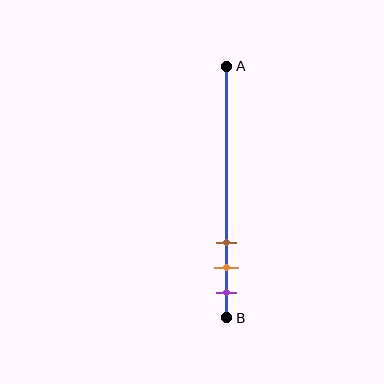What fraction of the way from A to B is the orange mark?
The orange mark is approximately 80% (0.8) of the way from A to B.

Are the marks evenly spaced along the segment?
Yes, the marks are approximately evenly spaced.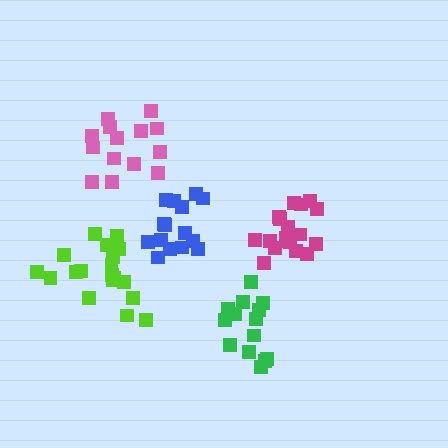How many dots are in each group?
Group 1: 18 dots, Group 2: 14 dots, Group 3: 14 dots, Group 4: 15 dots, Group 5: 19 dots (80 total).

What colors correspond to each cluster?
The clusters are colored: magenta, green, pink, blue, lime.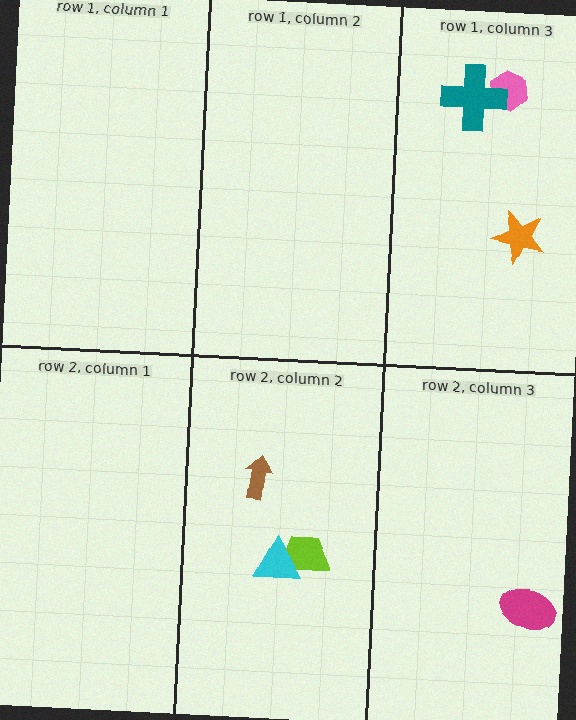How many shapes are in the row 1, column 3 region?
3.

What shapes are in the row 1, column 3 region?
The orange star, the pink hexagon, the teal cross.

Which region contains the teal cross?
The row 1, column 3 region.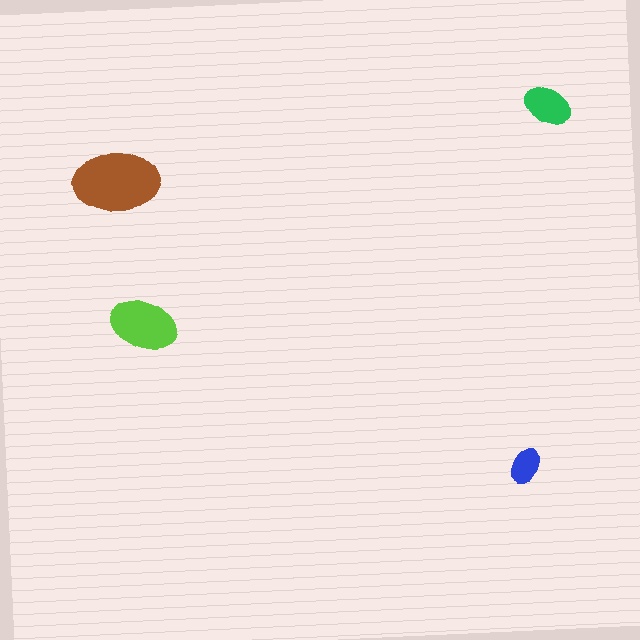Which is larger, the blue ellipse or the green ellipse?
The green one.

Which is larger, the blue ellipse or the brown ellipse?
The brown one.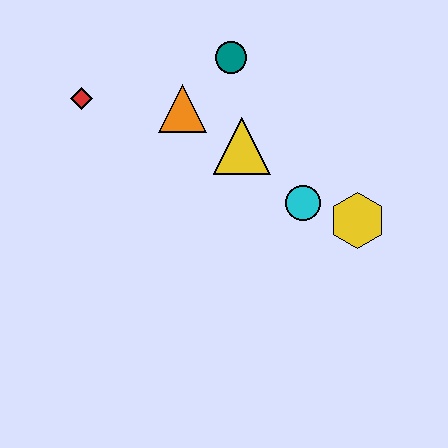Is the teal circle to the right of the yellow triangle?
No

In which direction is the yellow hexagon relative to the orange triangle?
The yellow hexagon is to the right of the orange triangle.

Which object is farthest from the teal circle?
The yellow hexagon is farthest from the teal circle.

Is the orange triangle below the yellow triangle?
No